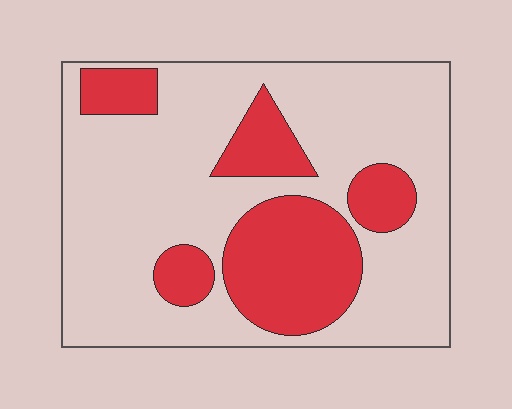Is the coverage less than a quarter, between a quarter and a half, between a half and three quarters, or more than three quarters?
Between a quarter and a half.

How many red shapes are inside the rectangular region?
5.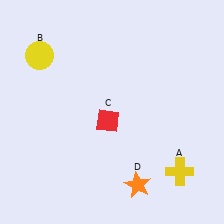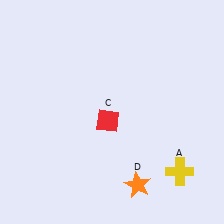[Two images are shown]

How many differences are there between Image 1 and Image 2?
There is 1 difference between the two images.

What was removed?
The yellow circle (B) was removed in Image 2.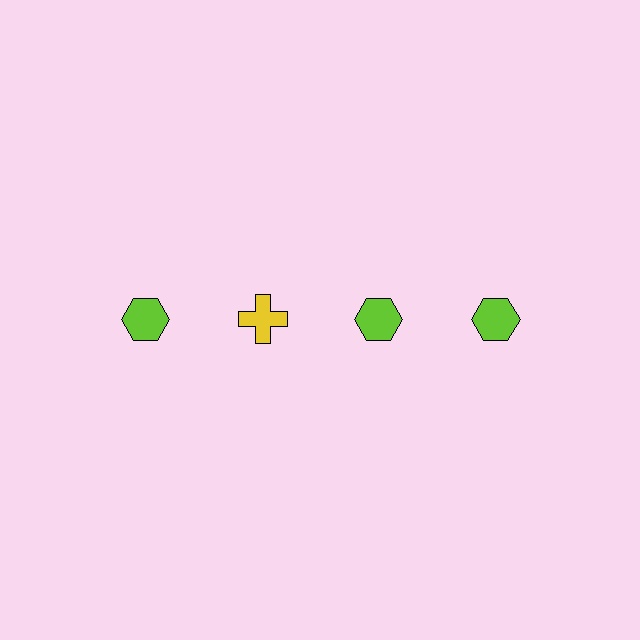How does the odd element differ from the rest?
It differs in both color (yellow instead of lime) and shape (cross instead of hexagon).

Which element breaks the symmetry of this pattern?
The yellow cross in the top row, second from left column breaks the symmetry. All other shapes are lime hexagons.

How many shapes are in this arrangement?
There are 4 shapes arranged in a grid pattern.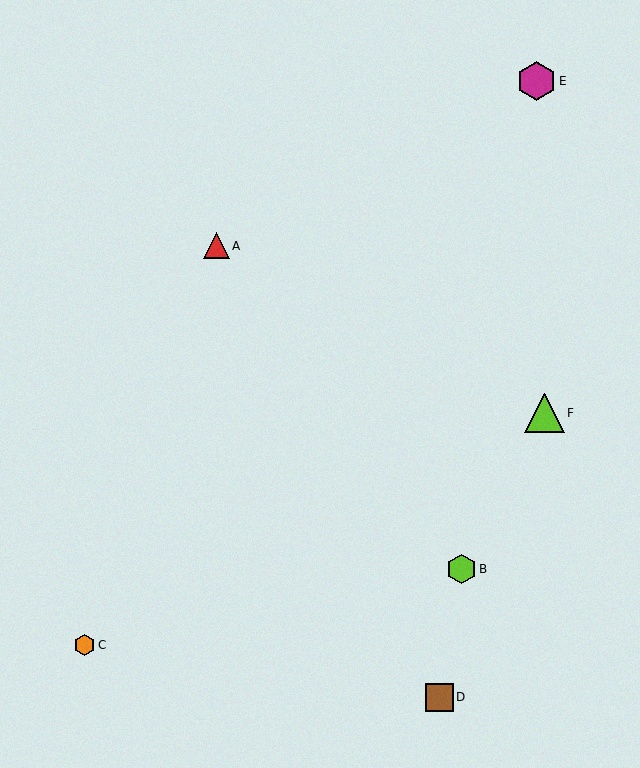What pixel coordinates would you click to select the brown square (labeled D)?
Click at (440, 697) to select the brown square D.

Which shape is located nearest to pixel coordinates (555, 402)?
The lime triangle (labeled F) at (544, 413) is nearest to that location.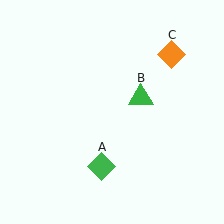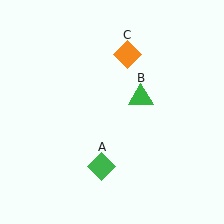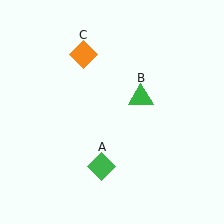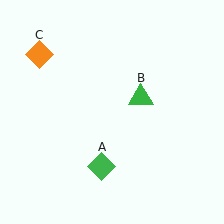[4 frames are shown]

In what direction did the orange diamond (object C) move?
The orange diamond (object C) moved left.